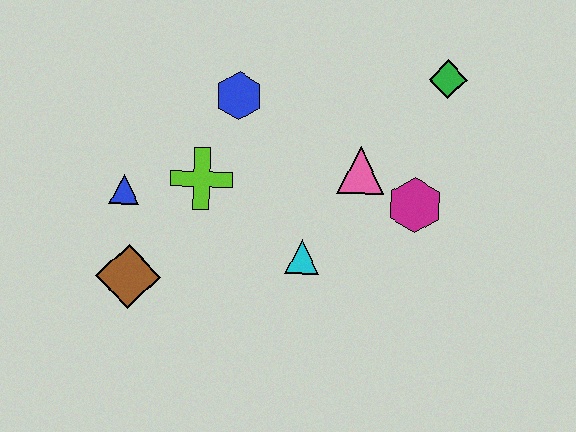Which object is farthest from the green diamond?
The brown diamond is farthest from the green diamond.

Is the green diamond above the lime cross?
Yes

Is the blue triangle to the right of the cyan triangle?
No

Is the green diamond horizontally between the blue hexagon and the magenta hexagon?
No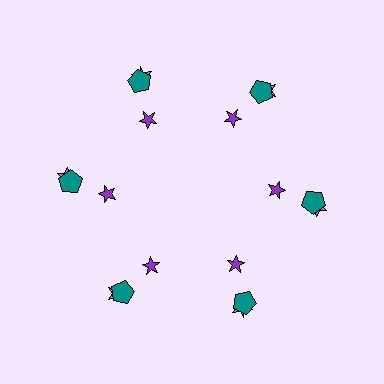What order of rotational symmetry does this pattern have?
This pattern has 6-fold rotational symmetry.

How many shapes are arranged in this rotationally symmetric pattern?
There are 18 shapes, arranged in 6 groups of 3.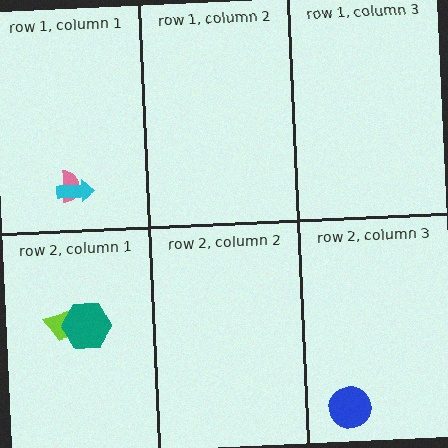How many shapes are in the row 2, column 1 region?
2.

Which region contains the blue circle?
The row 2, column 3 region.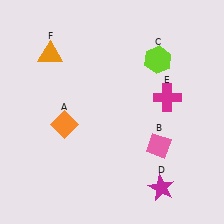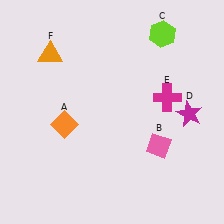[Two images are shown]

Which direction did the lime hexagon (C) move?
The lime hexagon (C) moved up.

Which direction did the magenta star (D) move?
The magenta star (D) moved up.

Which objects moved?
The objects that moved are: the lime hexagon (C), the magenta star (D).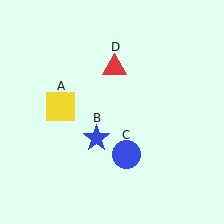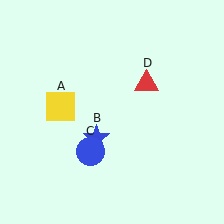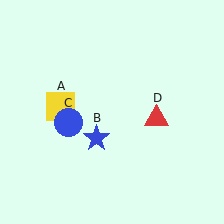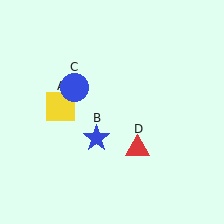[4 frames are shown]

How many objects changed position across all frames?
2 objects changed position: blue circle (object C), red triangle (object D).